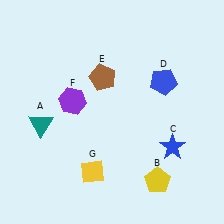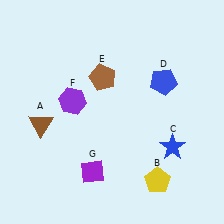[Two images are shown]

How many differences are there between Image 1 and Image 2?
There are 2 differences between the two images.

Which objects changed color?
A changed from teal to brown. G changed from yellow to purple.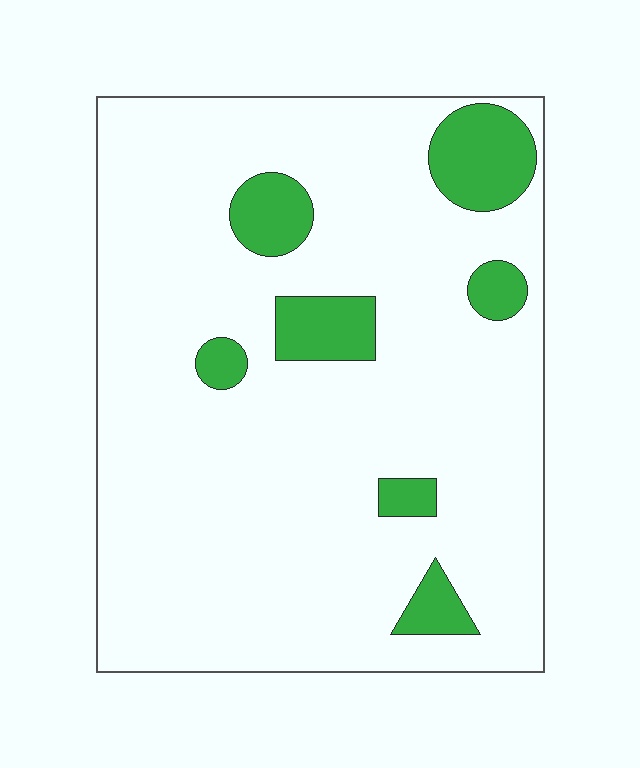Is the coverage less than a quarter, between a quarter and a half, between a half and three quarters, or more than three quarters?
Less than a quarter.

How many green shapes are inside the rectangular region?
7.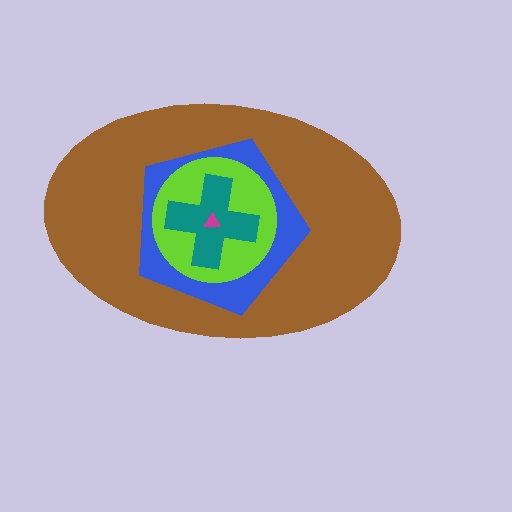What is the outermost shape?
The brown ellipse.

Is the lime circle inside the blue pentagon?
Yes.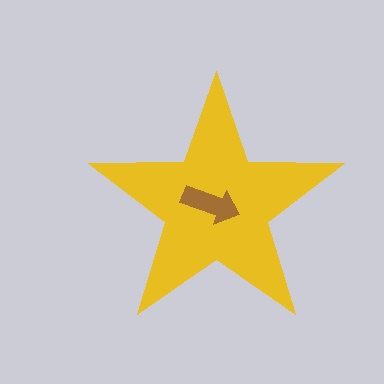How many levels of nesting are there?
2.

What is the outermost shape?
The yellow star.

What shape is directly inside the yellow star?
The brown arrow.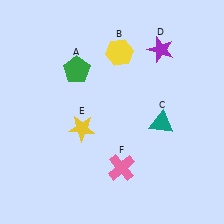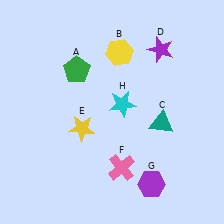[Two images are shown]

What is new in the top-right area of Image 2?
A cyan star (H) was added in the top-right area of Image 2.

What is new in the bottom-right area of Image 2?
A purple hexagon (G) was added in the bottom-right area of Image 2.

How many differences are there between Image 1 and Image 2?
There are 2 differences between the two images.